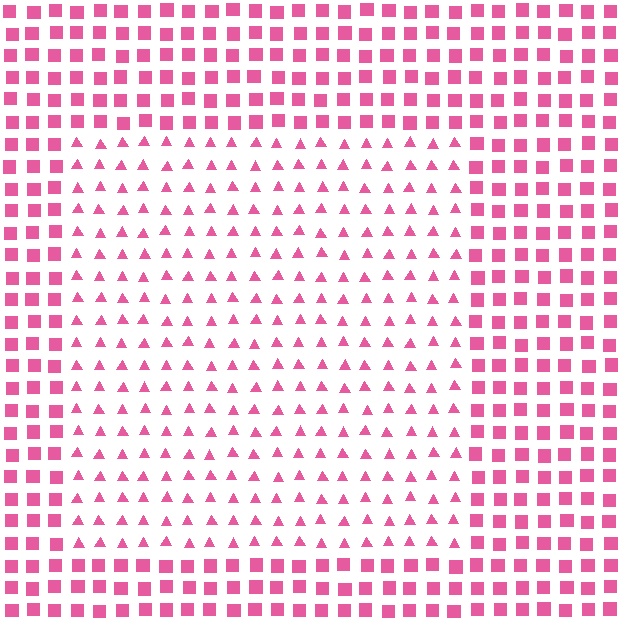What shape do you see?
I see a rectangle.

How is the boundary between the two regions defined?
The boundary is defined by a change in element shape: triangles inside vs. squares outside. All elements share the same color and spacing.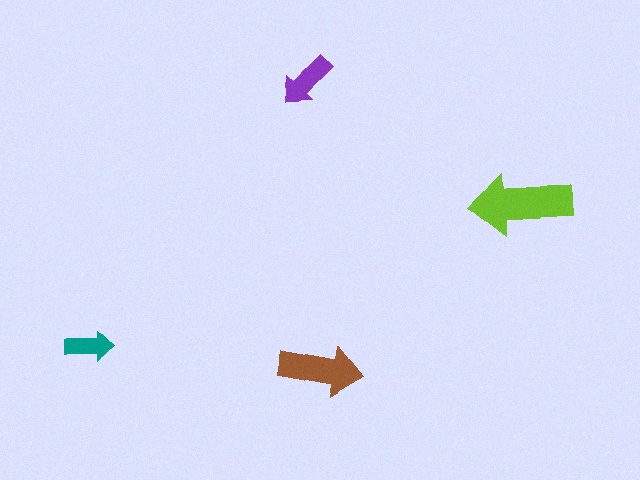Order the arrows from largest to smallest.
the lime one, the brown one, the purple one, the teal one.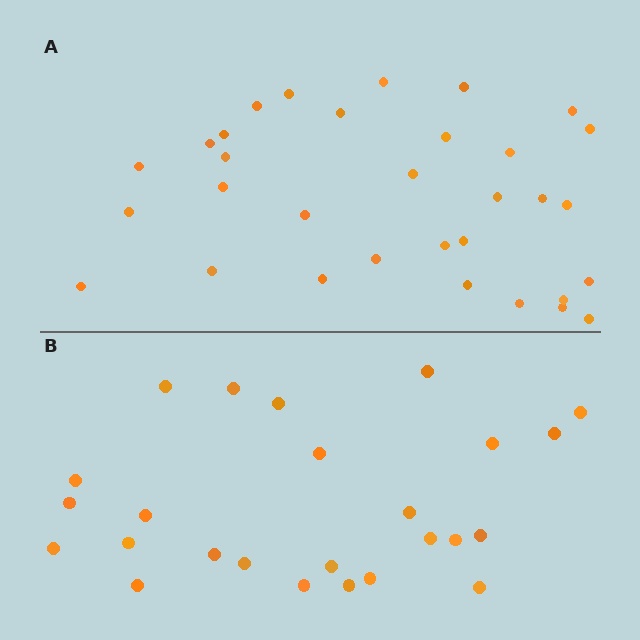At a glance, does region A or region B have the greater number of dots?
Region A (the top region) has more dots.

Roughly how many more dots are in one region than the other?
Region A has roughly 8 or so more dots than region B.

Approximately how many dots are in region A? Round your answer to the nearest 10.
About 30 dots. (The exact count is 32, which rounds to 30.)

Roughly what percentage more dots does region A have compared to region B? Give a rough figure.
About 30% more.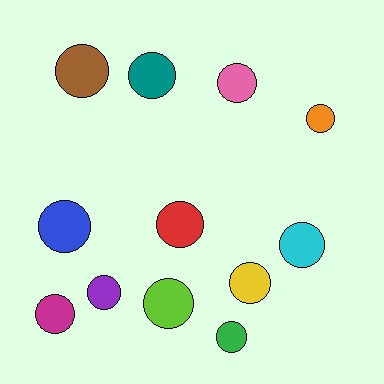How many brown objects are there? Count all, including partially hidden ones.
There is 1 brown object.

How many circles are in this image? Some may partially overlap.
There are 12 circles.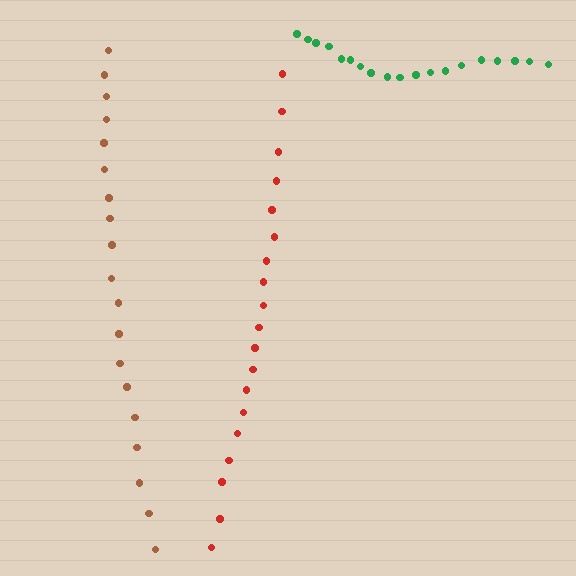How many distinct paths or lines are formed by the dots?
There are 3 distinct paths.